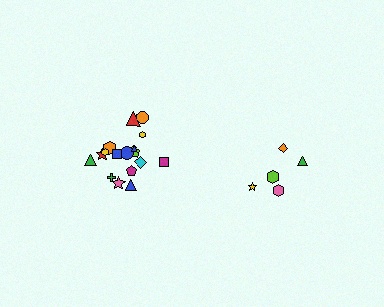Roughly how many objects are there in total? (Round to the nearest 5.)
Roughly 25 objects in total.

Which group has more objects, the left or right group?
The left group.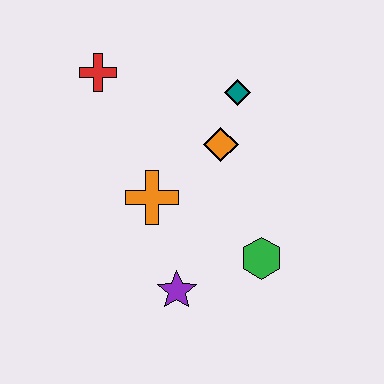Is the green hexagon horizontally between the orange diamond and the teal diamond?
No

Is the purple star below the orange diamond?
Yes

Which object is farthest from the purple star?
The red cross is farthest from the purple star.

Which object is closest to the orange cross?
The orange diamond is closest to the orange cross.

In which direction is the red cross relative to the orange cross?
The red cross is above the orange cross.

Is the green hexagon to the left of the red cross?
No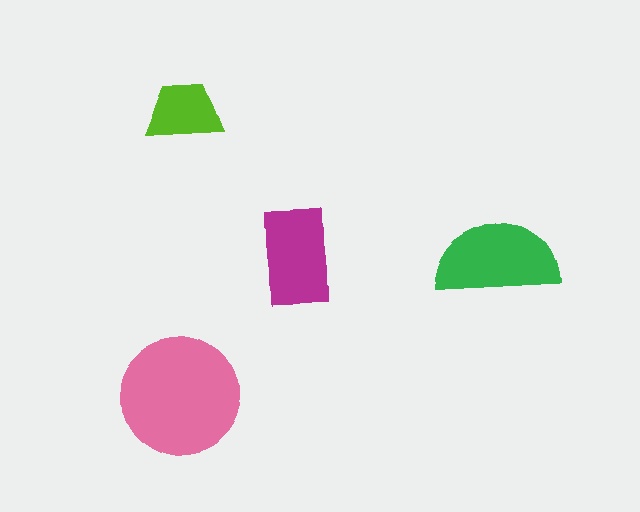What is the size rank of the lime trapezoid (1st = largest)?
4th.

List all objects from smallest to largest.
The lime trapezoid, the magenta rectangle, the green semicircle, the pink circle.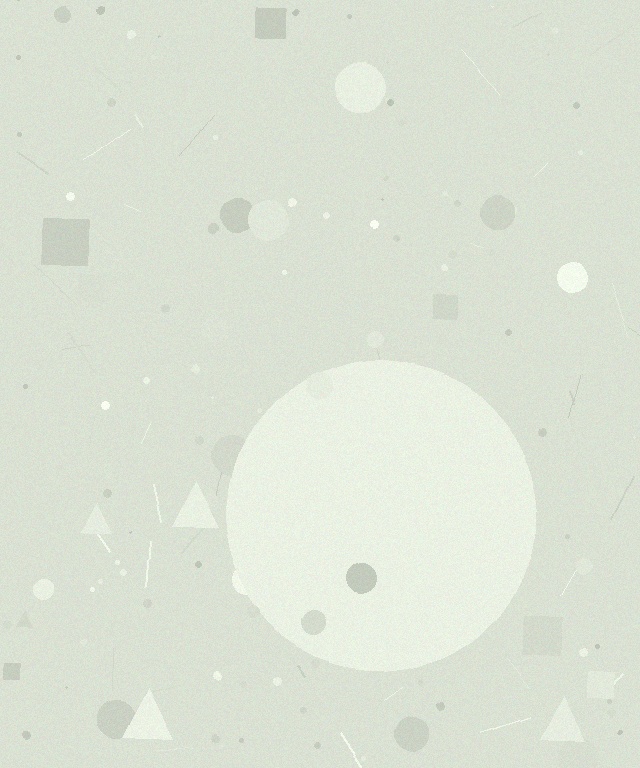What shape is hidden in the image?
A circle is hidden in the image.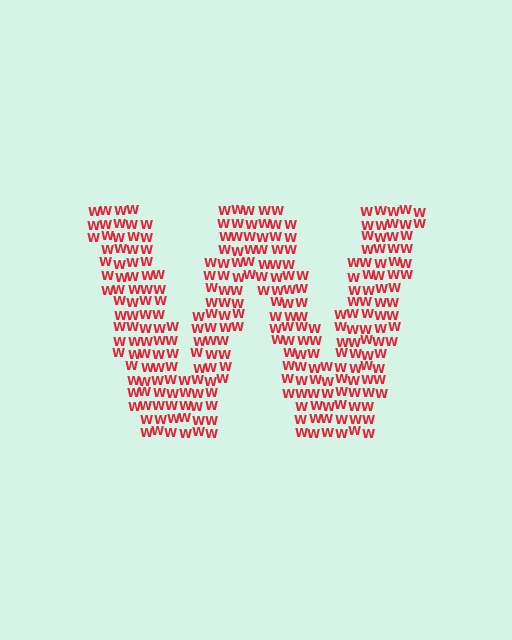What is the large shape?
The large shape is the letter W.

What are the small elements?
The small elements are letter W's.